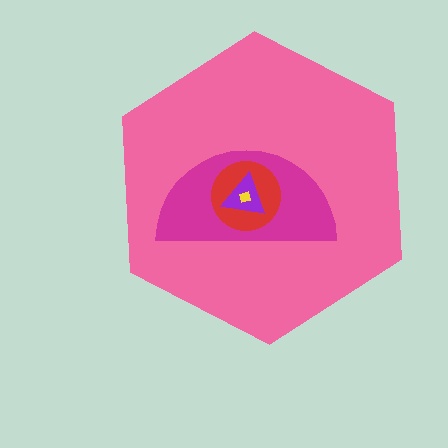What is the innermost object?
The yellow square.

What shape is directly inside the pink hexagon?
The magenta semicircle.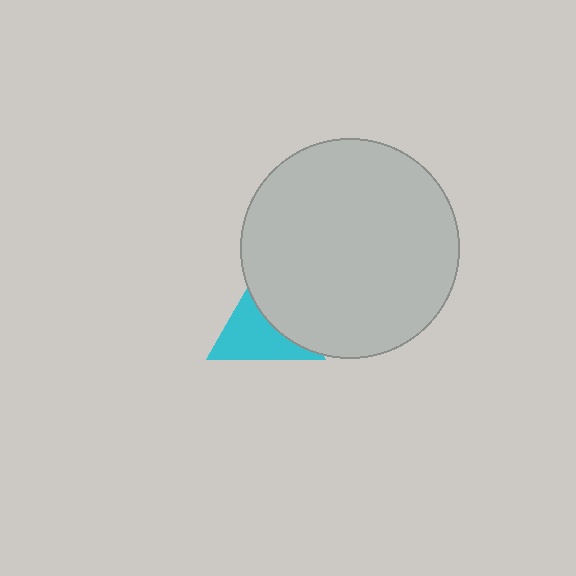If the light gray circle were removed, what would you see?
You would see the complete cyan triangle.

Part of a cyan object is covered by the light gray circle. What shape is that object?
It is a triangle.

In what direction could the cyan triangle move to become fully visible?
The cyan triangle could move left. That would shift it out from behind the light gray circle entirely.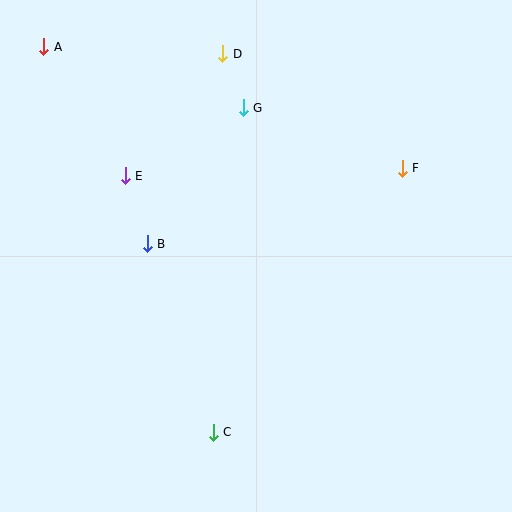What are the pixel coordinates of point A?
Point A is at (43, 47).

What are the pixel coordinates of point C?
Point C is at (213, 432).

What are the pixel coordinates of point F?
Point F is at (402, 168).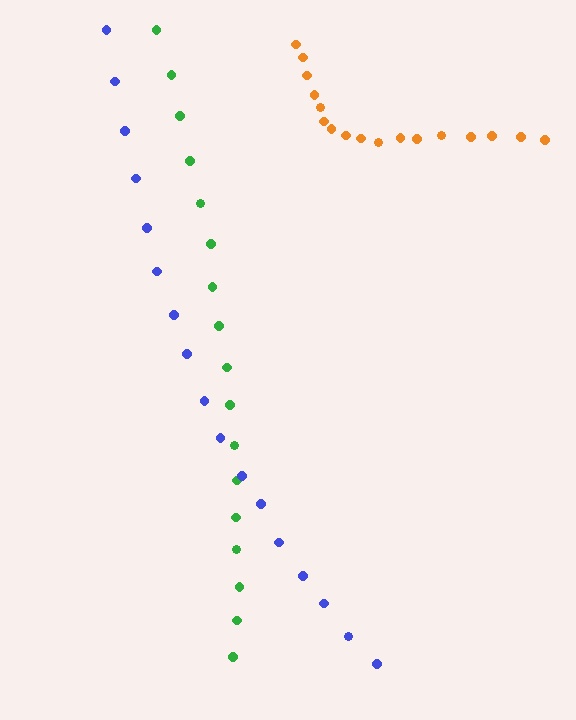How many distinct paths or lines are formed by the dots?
There are 3 distinct paths.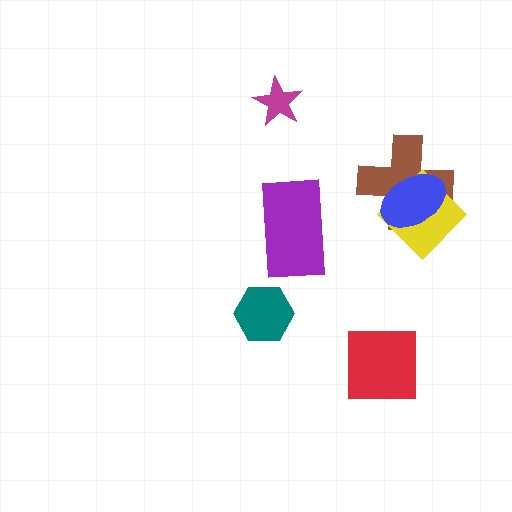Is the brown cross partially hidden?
Yes, it is partially covered by another shape.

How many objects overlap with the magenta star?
0 objects overlap with the magenta star.